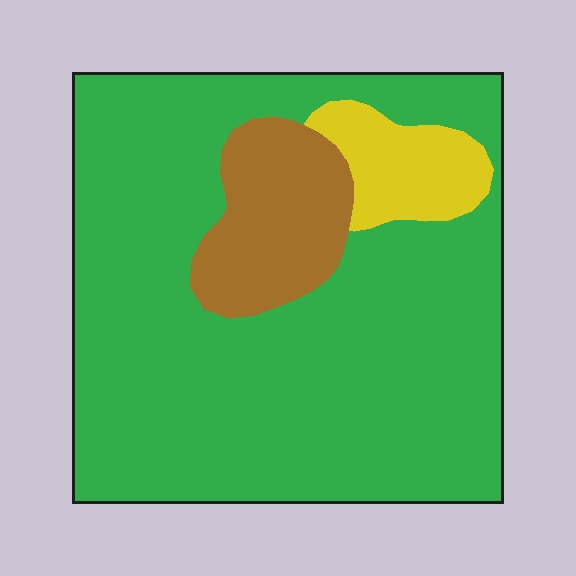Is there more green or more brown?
Green.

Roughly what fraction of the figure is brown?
Brown takes up about one eighth (1/8) of the figure.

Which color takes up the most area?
Green, at roughly 80%.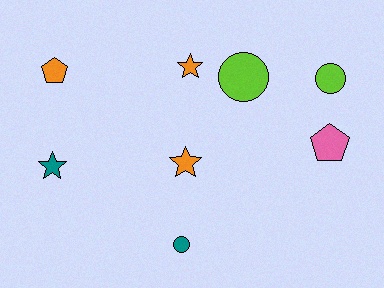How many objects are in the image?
There are 8 objects.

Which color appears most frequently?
Orange, with 3 objects.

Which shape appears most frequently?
Star, with 3 objects.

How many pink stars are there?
There are no pink stars.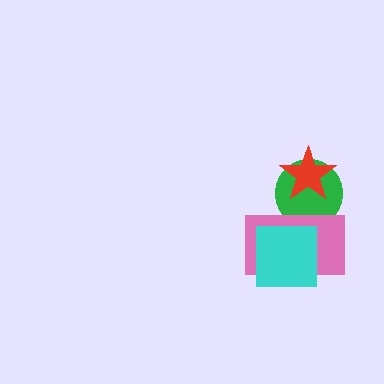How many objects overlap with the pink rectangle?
2 objects overlap with the pink rectangle.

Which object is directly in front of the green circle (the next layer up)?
The pink rectangle is directly in front of the green circle.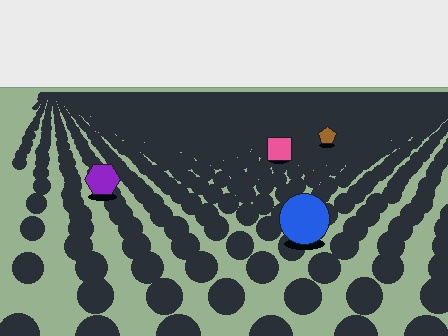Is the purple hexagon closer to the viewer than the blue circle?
No. The blue circle is closer — you can tell from the texture gradient: the ground texture is coarser near it.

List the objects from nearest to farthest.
From nearest to farthest: the blue circle, the purple hexagon, the pink square, the brown pentagon.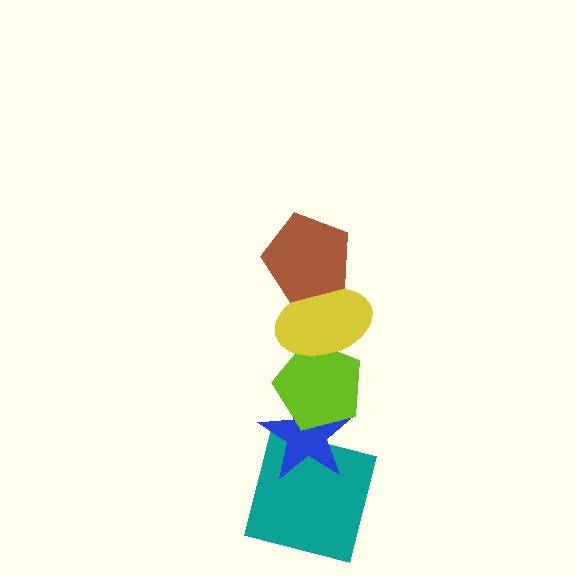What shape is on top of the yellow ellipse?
The brown pentagon is on top of the yellow ellipse.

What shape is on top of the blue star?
The lime pentagon is on top of the blue star.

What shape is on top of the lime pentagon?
The yellow ellipse is on top of the lime pentagon.